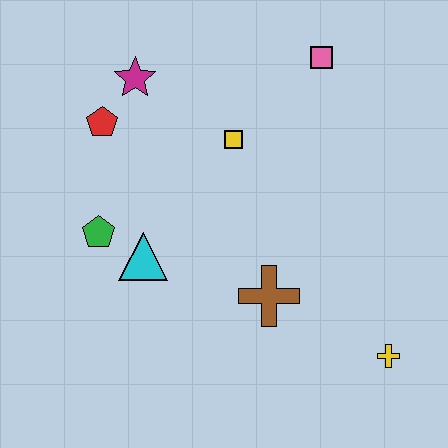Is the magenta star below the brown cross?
No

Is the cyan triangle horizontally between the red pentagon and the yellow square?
Yes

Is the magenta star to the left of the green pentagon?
No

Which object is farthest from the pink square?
The yellow cross is farthest from the pink square.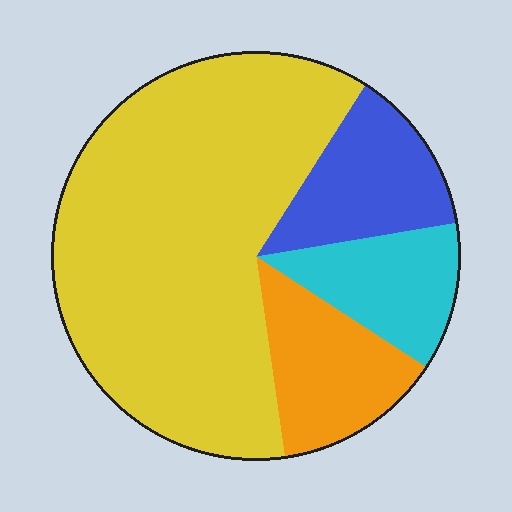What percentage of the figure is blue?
Blue covers 13% of the figure.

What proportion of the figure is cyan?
Cyan takes up less than a sixth of the figure.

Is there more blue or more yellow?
Yellow.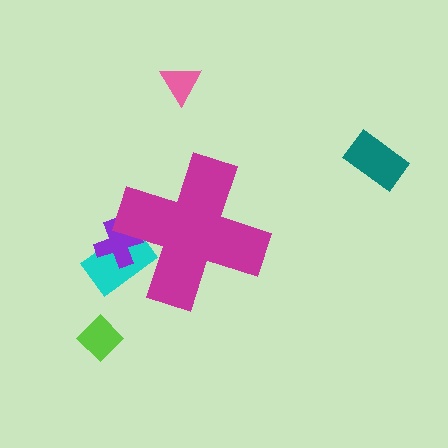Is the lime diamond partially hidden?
No, the lime diamond is fully visible.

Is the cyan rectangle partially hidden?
Yes, the cyan rectangle is partially hidden behind the magenta cross.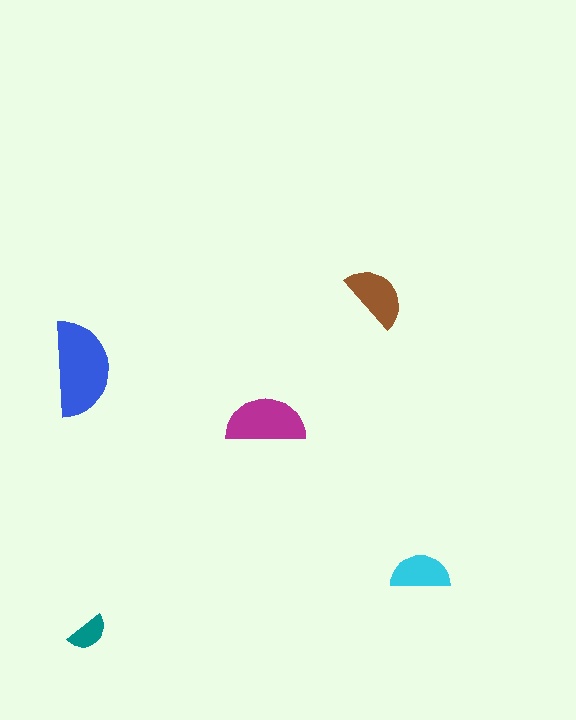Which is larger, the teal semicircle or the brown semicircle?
The brown one.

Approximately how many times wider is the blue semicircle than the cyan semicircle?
About 1.5 times wider.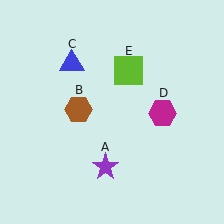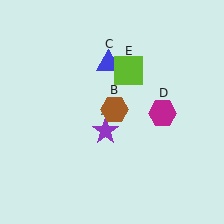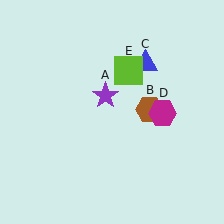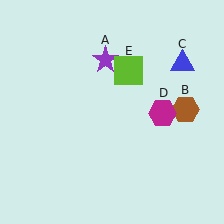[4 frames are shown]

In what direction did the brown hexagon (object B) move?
The brown hexagon (object B) moved right.